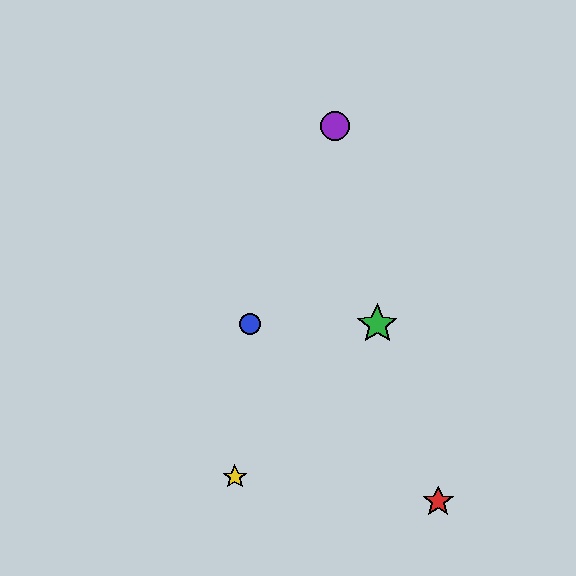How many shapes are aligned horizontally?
2 shapes (the blue circle, the green star) are aligned horizontally.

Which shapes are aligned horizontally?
The blue circle, the green star are aligned horizontally.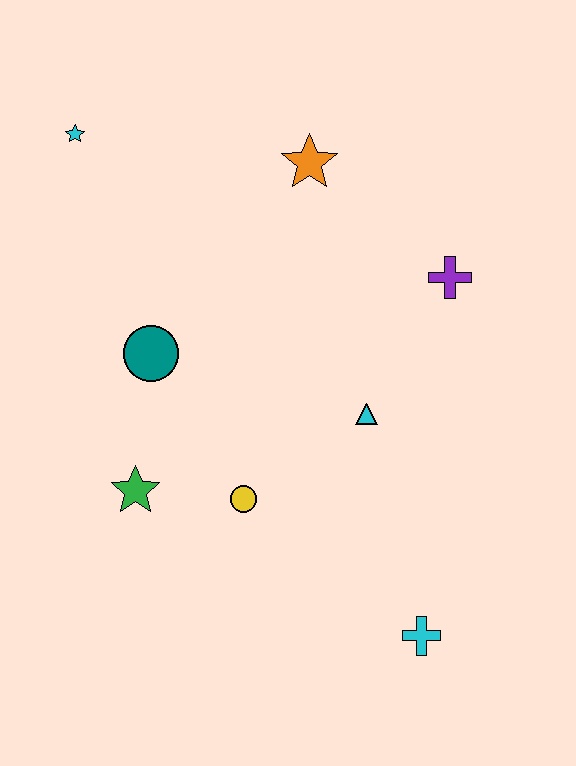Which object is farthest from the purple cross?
The cyan star is farthest from the purple cross.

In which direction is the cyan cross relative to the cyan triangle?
The cyan cross is below the cyan triangle.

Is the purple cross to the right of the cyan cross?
Yes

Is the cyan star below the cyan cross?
No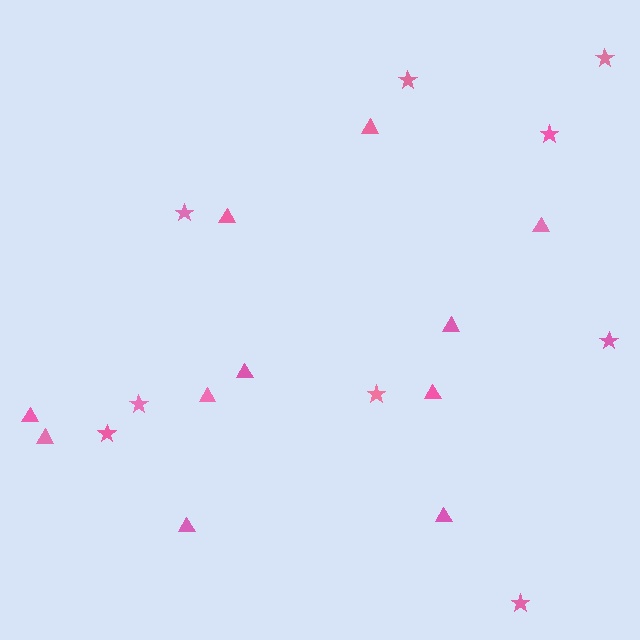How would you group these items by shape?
There are 2 groups: one group of triangles (11) and one group of stars (9).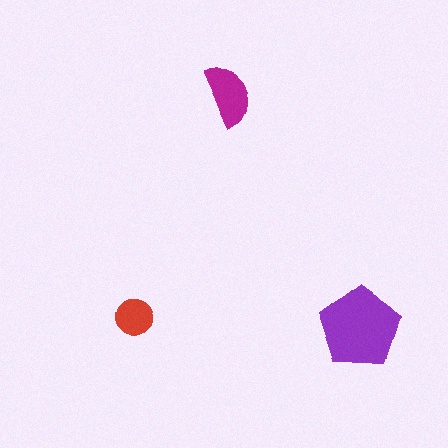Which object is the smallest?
The red circle.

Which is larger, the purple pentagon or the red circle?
The purple pentagon.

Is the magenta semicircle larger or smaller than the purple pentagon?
Smaller.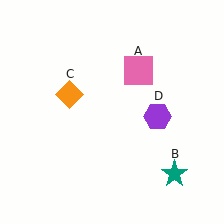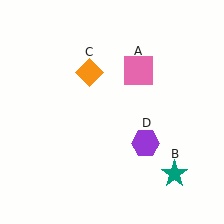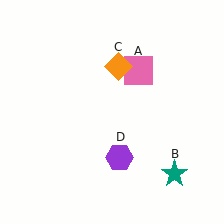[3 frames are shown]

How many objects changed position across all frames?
2 objects changed position: orange diamond (object C), purple hexagon (object D).